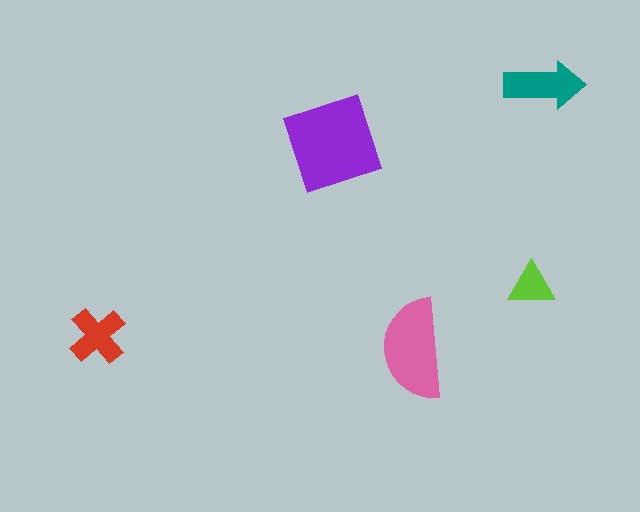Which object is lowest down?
The pink semicircle is bottommost.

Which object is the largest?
The purple diamond.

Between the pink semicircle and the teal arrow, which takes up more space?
The pink semicircle.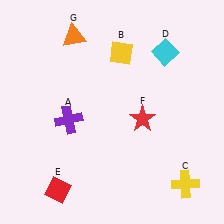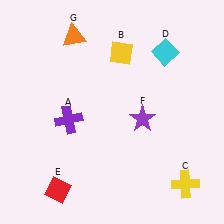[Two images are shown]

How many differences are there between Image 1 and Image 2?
There is 1 difference between the two images.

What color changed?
The star (F) changed from red in Image 1 to purple in Image 2.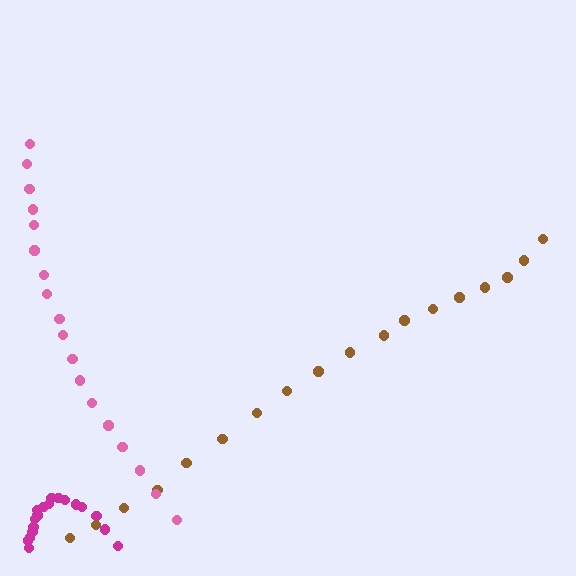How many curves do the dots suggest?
There are 3 distinct paths.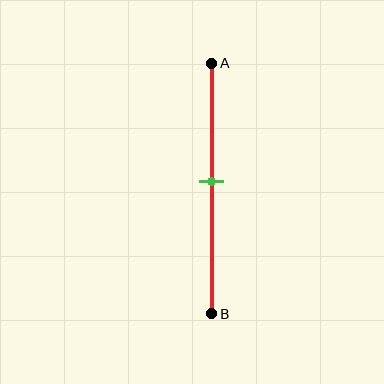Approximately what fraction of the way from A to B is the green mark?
The green mark is approximately 45% of the way from A to B.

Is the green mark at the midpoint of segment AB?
Yes, the mark is approximately at the midpoint.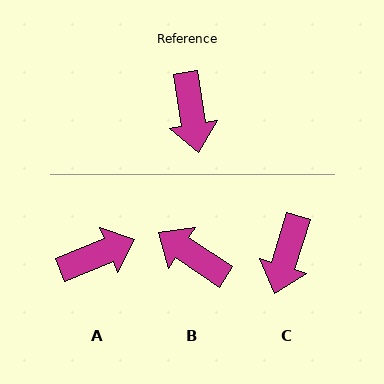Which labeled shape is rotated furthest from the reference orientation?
B, about 132 degrees away.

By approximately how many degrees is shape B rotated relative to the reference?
Approximately 132 degrees clockwise.